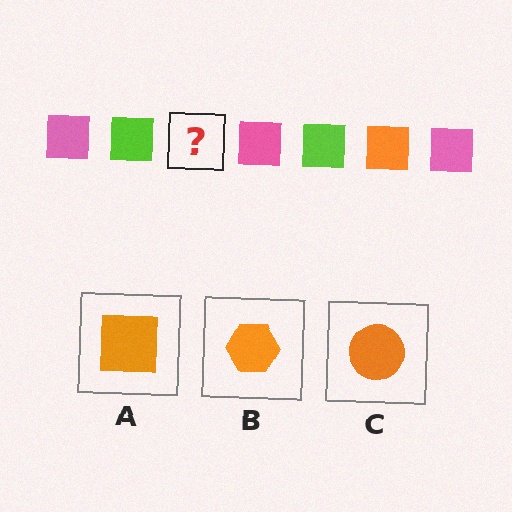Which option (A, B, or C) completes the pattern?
A.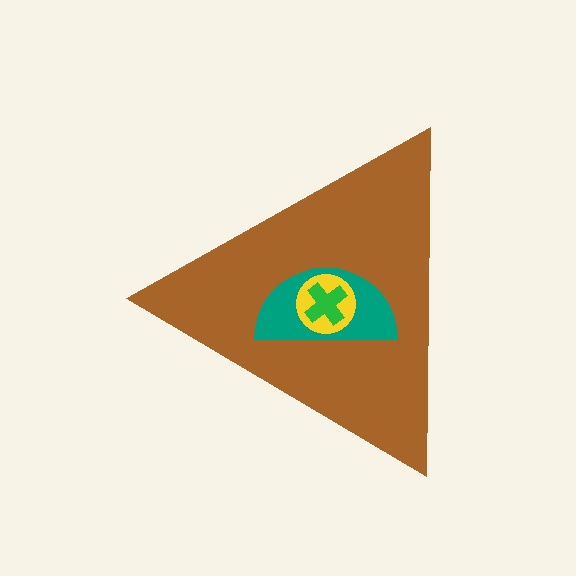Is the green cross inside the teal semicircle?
Yes.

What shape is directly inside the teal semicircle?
The yellow circle.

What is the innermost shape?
The green cross.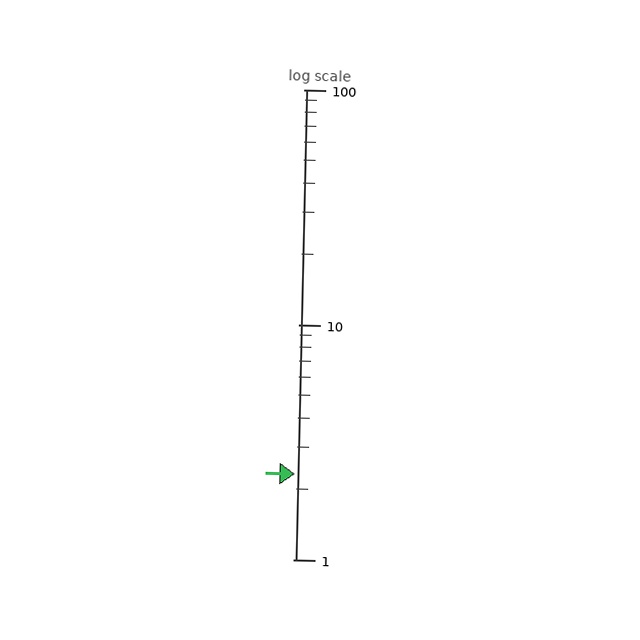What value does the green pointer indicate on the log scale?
The pointer indicates approximately 2.3.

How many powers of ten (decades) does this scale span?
The scale spans 2 decades, from 1 to 100.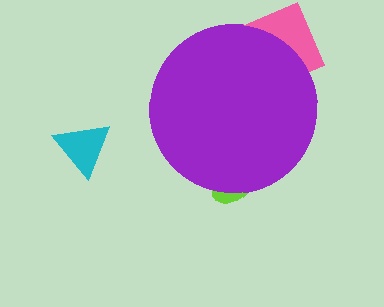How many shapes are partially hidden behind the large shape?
2 shapes are partially hidden.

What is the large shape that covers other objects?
A purple circle.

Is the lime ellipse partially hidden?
Yes, the lime ellipse is partially hidden behind the purple circle.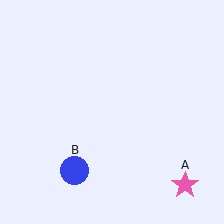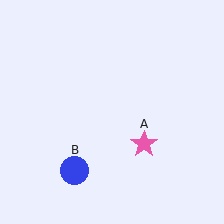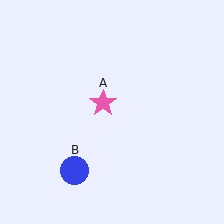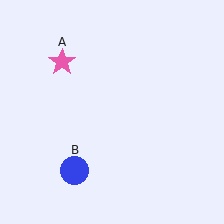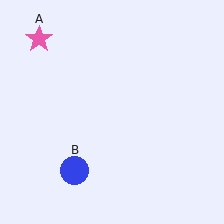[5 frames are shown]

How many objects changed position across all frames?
1 object changed position: pink star (object A).